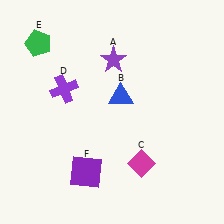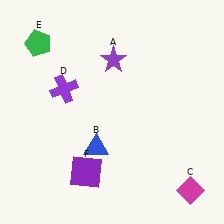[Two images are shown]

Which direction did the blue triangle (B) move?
The blue triangle (B) moved down.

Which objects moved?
The objects that moved are: the blue triangle (B), the magenta diamond (C).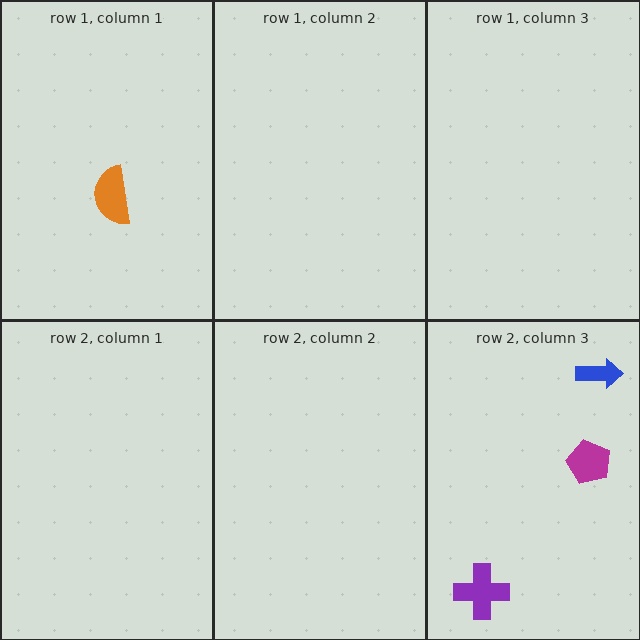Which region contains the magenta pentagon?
The row 2, column 3 region.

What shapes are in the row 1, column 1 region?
The orange semicircle.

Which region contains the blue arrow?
The row 2, column 3 region.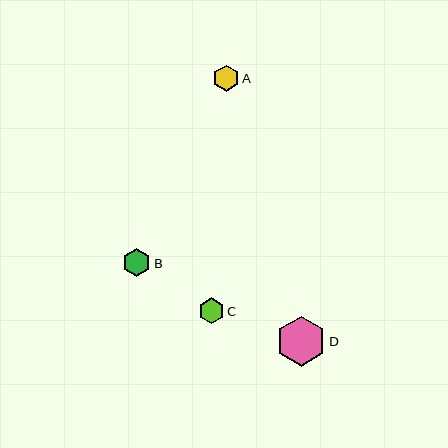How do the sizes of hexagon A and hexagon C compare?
Hexagon A and hexagon C are approximately the same size.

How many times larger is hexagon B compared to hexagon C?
Hexagon B is approximately 1.1 times the size of hexagon C.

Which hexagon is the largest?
Hexagon D is the largest with a size of approximately 50 pixels.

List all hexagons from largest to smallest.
From largest to smallest: D, B, A, C.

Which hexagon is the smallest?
Hexagon C is the smallest with a size of approximately 26 pixels.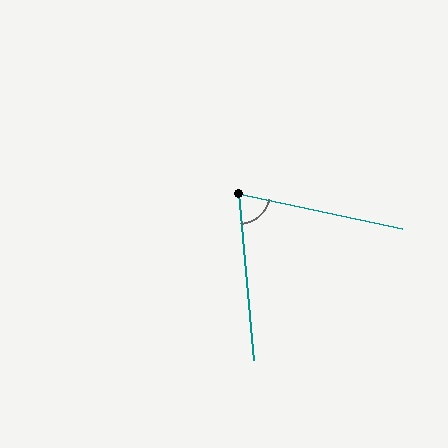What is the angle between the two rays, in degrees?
Approximately 73 degrees.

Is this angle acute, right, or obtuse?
It is acute.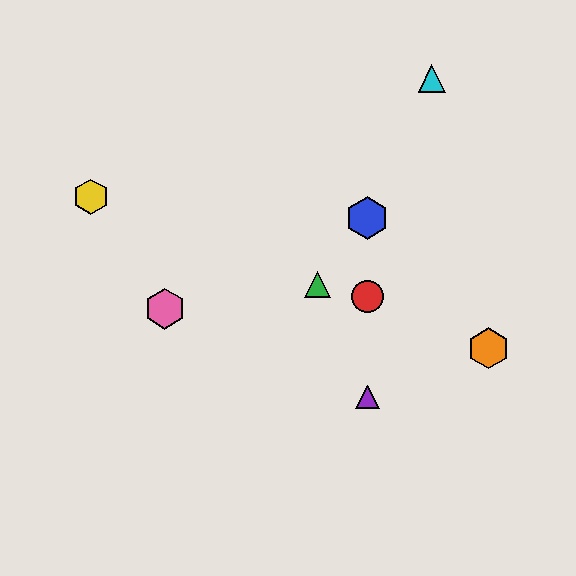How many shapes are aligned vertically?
3 shapes (the red circle, the blue hexagon, the purple triangle) are aligned vertically.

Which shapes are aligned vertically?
The red circle, the blue hexagon, the purple triangle are aligned vertically.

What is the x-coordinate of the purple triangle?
The purple triangle is at x≈367.